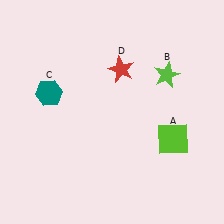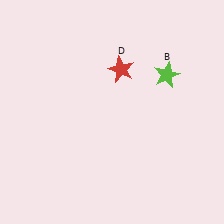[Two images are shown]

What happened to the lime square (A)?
The lime square (A) was removed in Image 2. It was in the bottom-right area of Image 1.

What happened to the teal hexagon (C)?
The teal hexagon (C) was removed in Image 2. It was in the top-left area of Image 1.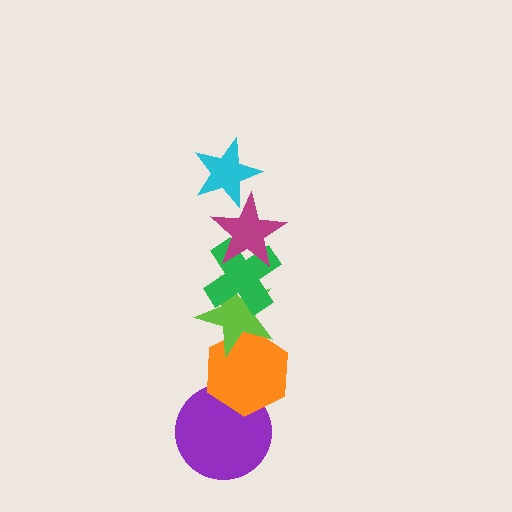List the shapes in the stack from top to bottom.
From top to bottom: the cyan star, the magenta star, the green cross, the lime star, the orange hexagon, the purple circle.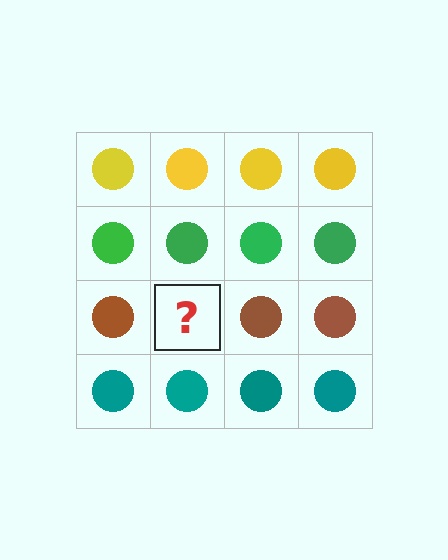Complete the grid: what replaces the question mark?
The question mark should be replaced with a brown circle.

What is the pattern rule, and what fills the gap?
The rule is that each row has a consistent color. The gap should be filled with a brown circle.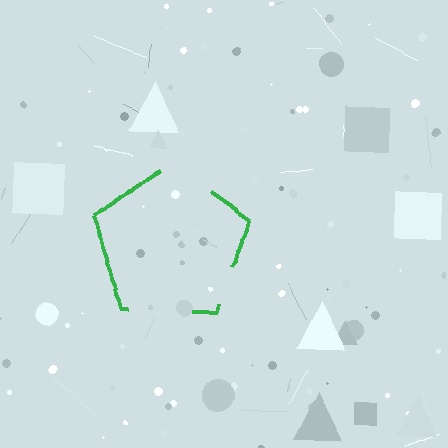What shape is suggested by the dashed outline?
The dashed outline suggests a pentagon.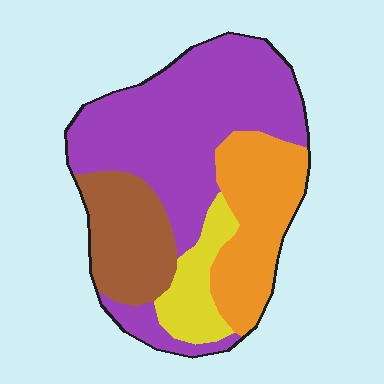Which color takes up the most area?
Purple, at roughly 50%.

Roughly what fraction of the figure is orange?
Orange takes up about one quarter (1/4) of the figure.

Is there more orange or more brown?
Orange.